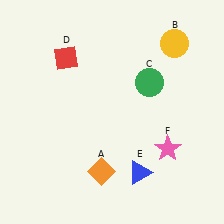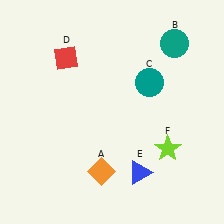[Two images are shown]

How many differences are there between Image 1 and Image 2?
There are 3 differences between the two images.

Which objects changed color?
B changed from yellow to teal. C changed from green to teal. F changed from pink to lime.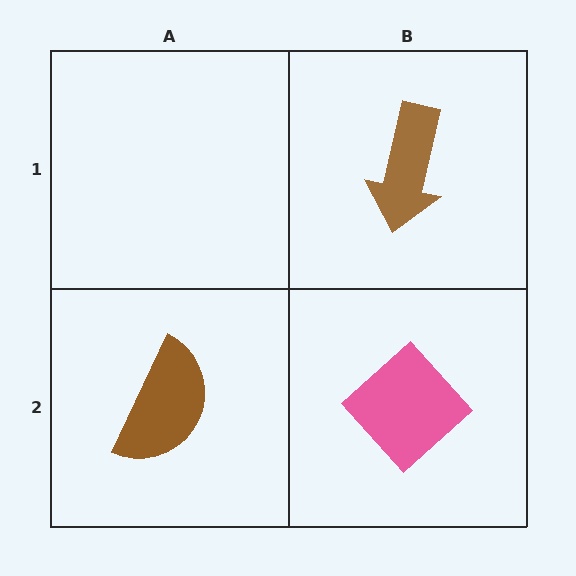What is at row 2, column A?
A brown semicircle.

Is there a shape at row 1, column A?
No, that cell is empty.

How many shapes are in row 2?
2 shapes.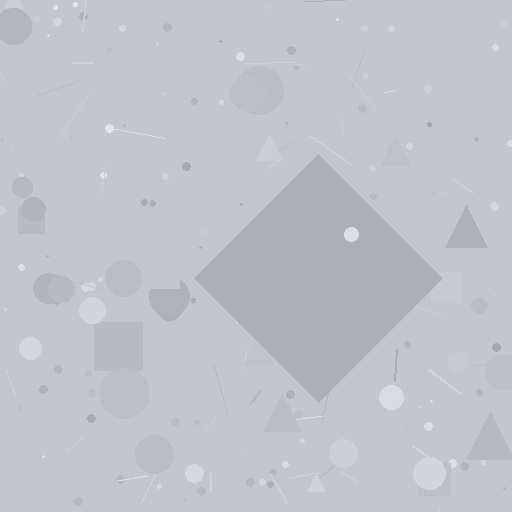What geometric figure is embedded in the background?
A diamond is embedded in the background.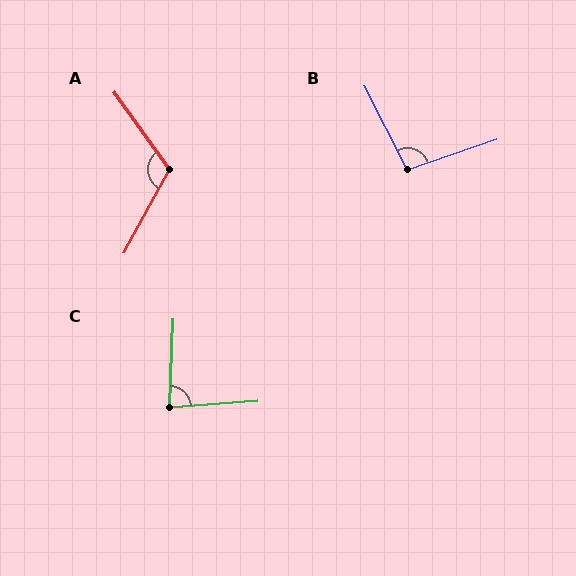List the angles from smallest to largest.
C (83°), B (98°), A (116°).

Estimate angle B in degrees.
Approximately 98 degrees.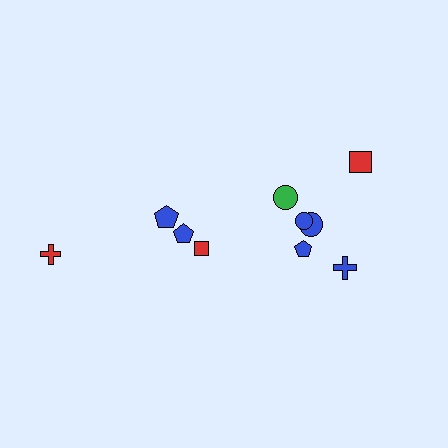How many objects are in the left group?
There are 4 objects.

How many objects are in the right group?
There are 6 objects.